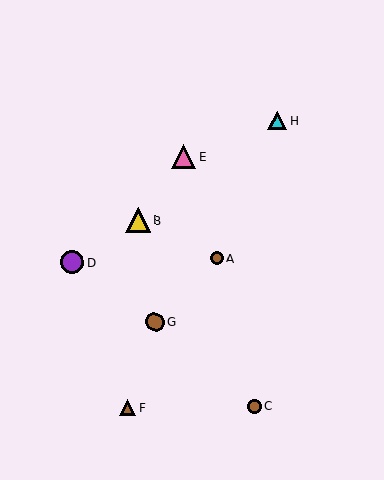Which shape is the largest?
The yellow triangle (labeled B) is the largest.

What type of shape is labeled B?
Shape B is a yellow triangle.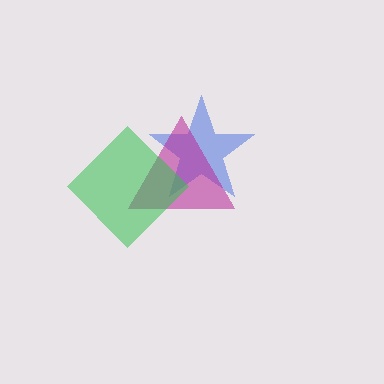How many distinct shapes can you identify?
There are 3 distinct shapes: a blue star, a magenta triangle, a green diamond.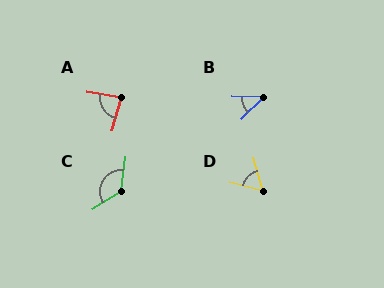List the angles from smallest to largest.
B (45°), D (59°), A (83°), C (129°).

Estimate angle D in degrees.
Approximately 59 degrees.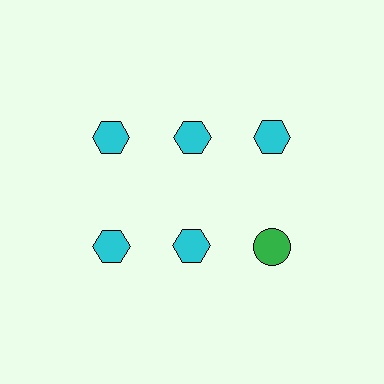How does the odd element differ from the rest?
It differs in both color (green instead of cyan) and shape (circle instead of hexagon).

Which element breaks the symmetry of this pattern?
The green circle in the second row, center column breaks the symmetry. All other shapes are cyan hexagons.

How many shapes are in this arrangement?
There are 6 shapes arranged in a grid pattern.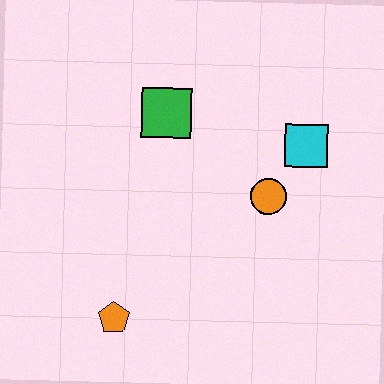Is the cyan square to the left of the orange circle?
No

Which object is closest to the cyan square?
The orange circle is closest to the cyan square.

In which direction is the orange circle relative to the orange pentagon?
The orange circle is to the right of the orange pentagon.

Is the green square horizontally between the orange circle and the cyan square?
No